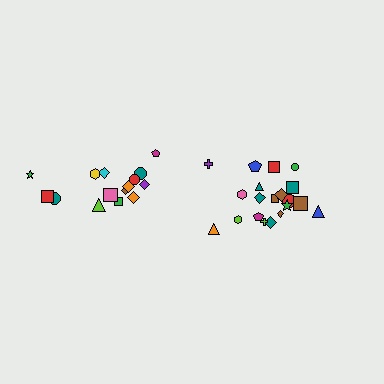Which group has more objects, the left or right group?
The right group.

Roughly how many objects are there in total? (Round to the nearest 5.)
Roughly 35 objects in total.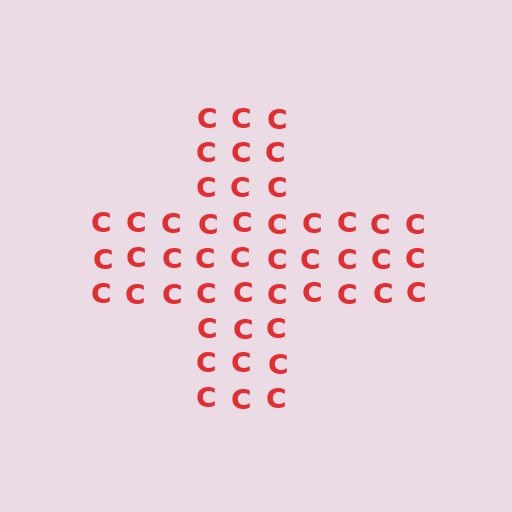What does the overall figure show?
The overall figure shows a cross.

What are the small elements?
The small elements are letter C's.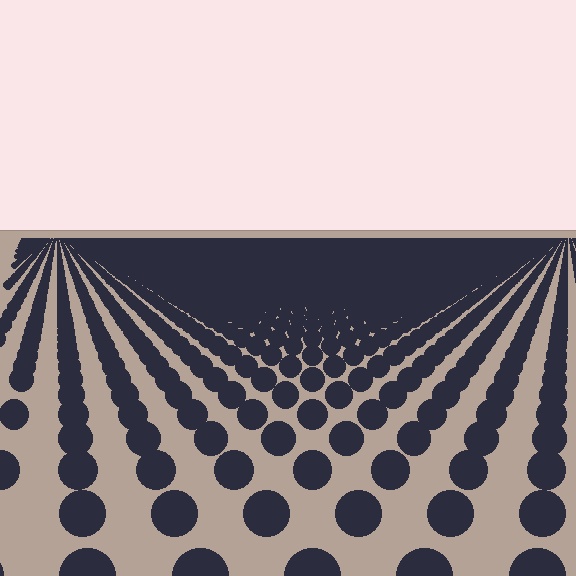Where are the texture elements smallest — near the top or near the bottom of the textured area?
Near the top.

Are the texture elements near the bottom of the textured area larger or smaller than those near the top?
Larger. Near the bottom, elements are closer to the viewer and appear at a bigger on-screen size.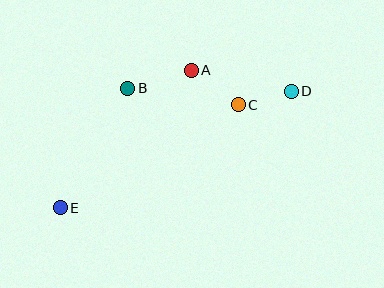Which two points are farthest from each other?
Points D and E are farthest from each other.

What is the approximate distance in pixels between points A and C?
The distance between A and C is approximately 58 pixels.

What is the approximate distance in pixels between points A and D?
The distance between A and D is approximately 102 pixels.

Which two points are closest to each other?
Points C and D are closest to each other.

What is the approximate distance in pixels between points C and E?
The distance between C and E is approximately 205 pixels.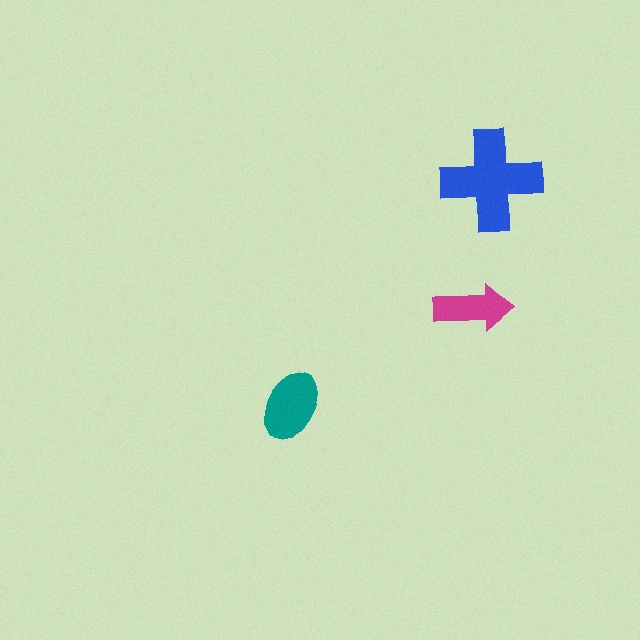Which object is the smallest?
The magenta arrow.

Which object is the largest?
The blue cross.